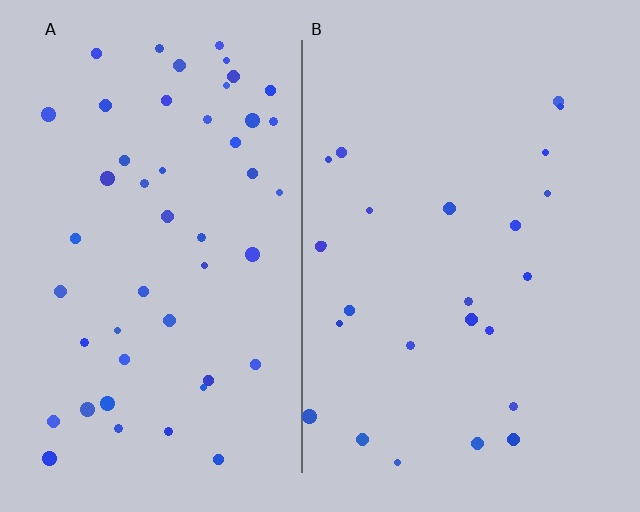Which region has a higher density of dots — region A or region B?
A (the left).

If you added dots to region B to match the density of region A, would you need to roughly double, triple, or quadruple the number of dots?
Approximately double.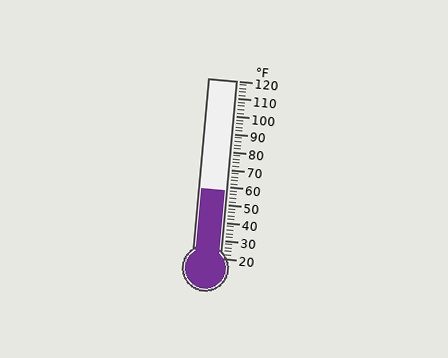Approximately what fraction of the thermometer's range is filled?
The thermometer is filled to approximately 40% of its range.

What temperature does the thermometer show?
The thermometer shows approximately 58°F.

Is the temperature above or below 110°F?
The temperature is below 110°F.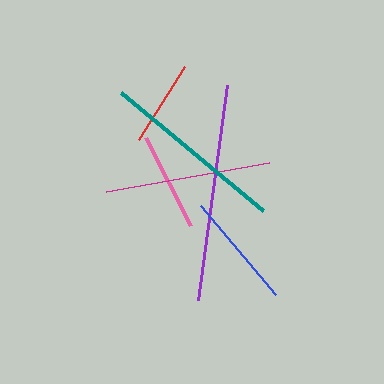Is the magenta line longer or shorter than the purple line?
The purple line is longer than the magenta line.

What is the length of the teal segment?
The teal segment is approximately 184 pixels long.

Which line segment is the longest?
The purple line is the longest at approximately 217 pixels.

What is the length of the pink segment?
The pink segment is approximately 99 pixels long.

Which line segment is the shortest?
The red line is the shortest at approximately 86 pixels.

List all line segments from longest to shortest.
From longest to shortest: purple, teal, magenta, blue, pink, red.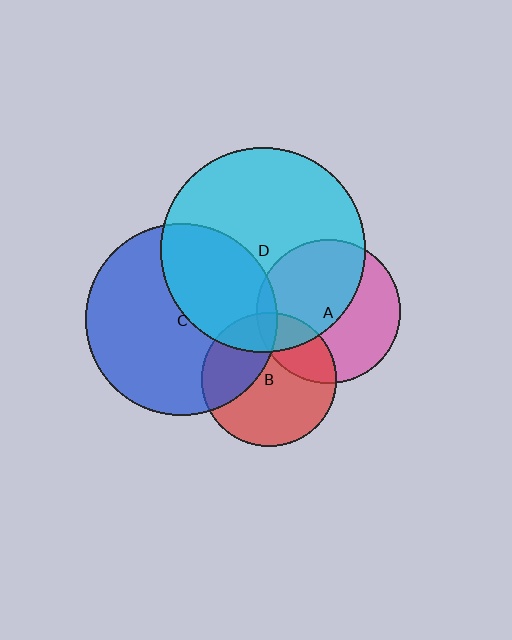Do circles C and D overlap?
Yes.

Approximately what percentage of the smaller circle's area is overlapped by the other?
Approximately 40%.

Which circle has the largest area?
Circle D (cyan).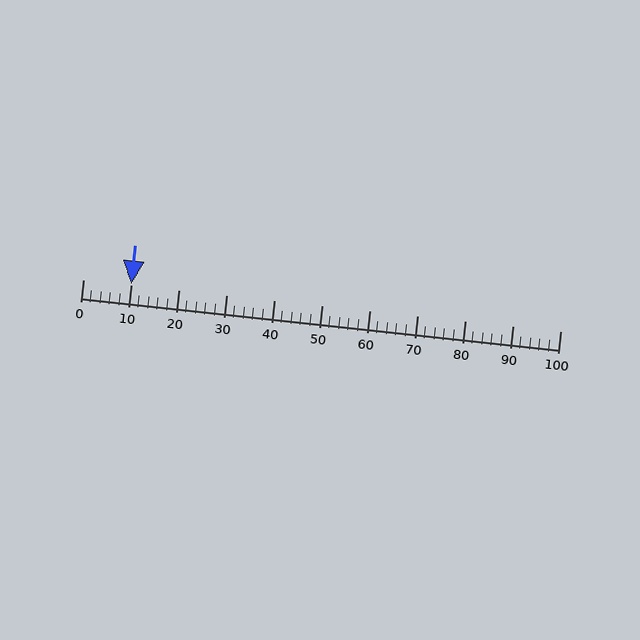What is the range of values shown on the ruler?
The ruler shows values from 0 to 100.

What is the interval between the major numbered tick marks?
The major tick marks are spaced 10 units apart.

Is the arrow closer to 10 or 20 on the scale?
The arrow is closer to 10.